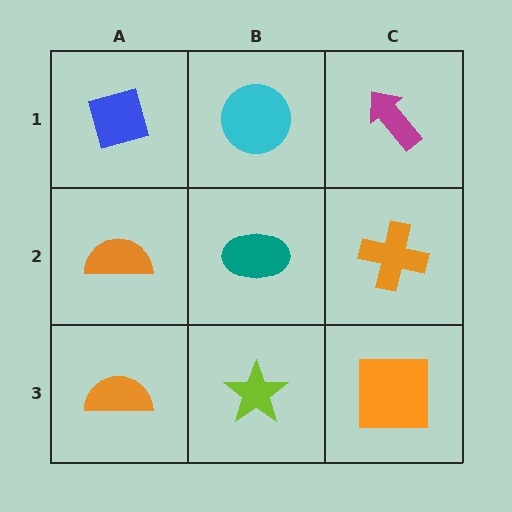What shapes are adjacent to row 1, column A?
An orange semicircle (row 2, column A), a cyan circle (row 1, column B).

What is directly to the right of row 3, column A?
A lime star.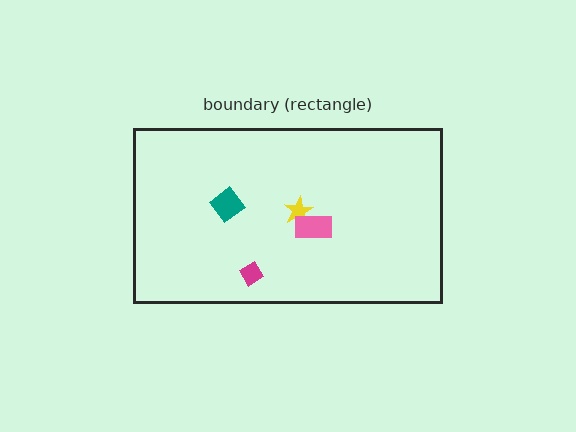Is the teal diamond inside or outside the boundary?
Inside.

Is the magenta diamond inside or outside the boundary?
Inside.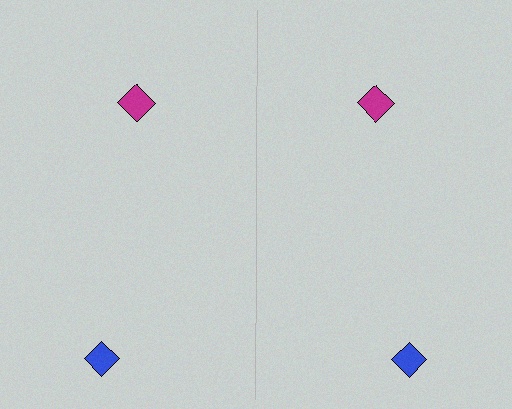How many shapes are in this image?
There are 4 shapes in this image.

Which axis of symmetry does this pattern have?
The pattern has a vertical axis of symmetry running through the center of the image.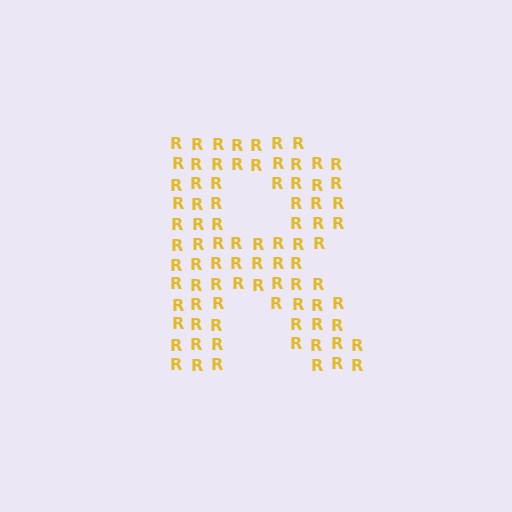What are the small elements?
The small elements are letter R's.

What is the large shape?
The large shape is the letter R.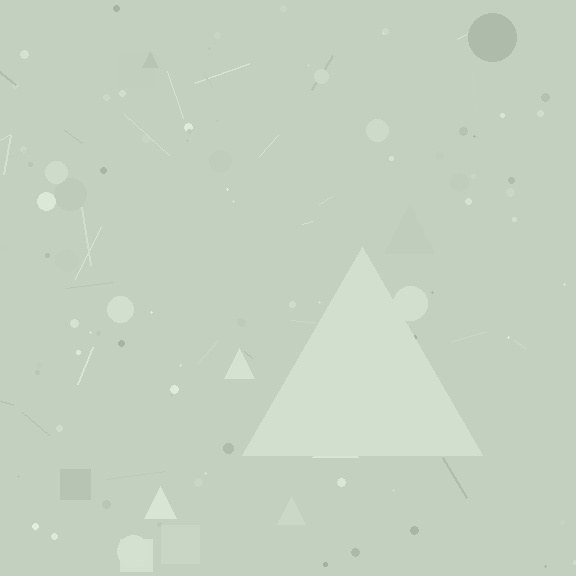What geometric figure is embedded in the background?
A triangle is embedded in the background.